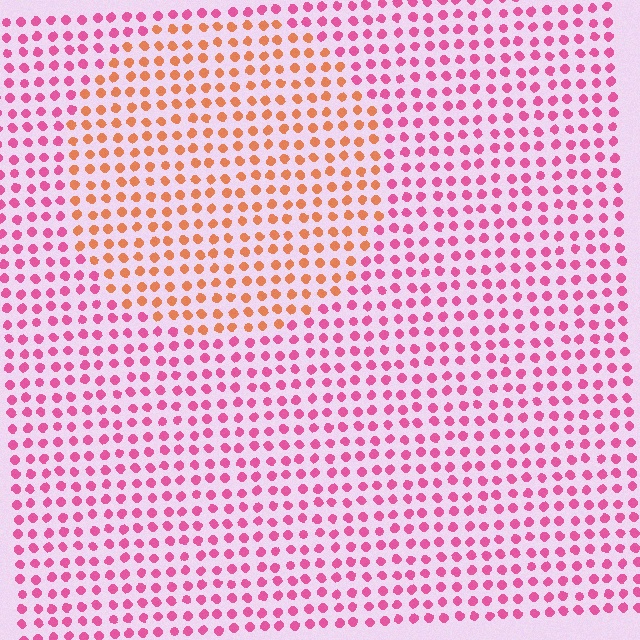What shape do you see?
I see a circle.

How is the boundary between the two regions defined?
The boundary is defined purely by a slight shift in hue (about 49 degrees). Spacing, size, and orientation are identical on both sides.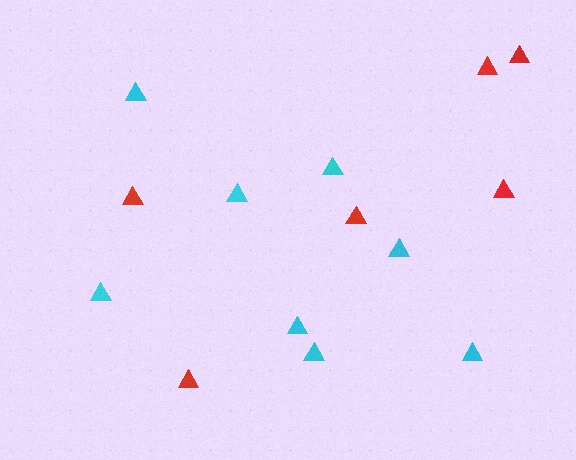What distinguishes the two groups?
There are 2 groups: one group of cyan triangles (8) and one group of red triangles (6).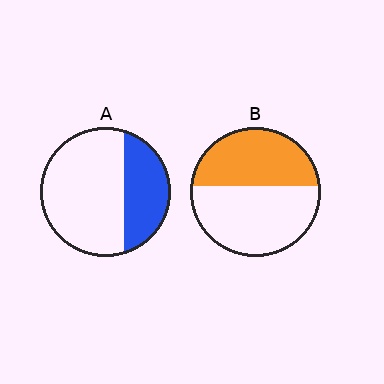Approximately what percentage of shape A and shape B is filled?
A is approximately 30% and B is approximately 45%.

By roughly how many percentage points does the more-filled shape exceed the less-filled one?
By roughly 10 percentage points (B over A).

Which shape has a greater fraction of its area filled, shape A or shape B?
Shape B.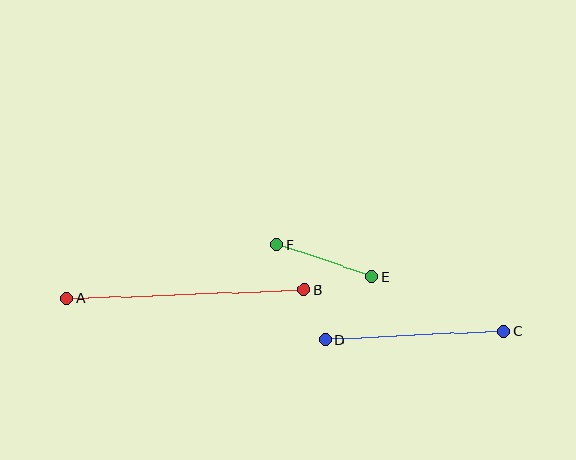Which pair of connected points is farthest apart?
Points A and B are farthest apart.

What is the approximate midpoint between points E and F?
The midpoint is at approximately (324, 261) pixels.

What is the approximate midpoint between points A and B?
The midpoint is at approximately (186, 294) pixels.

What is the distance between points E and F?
The distance is approximately 100 pixels.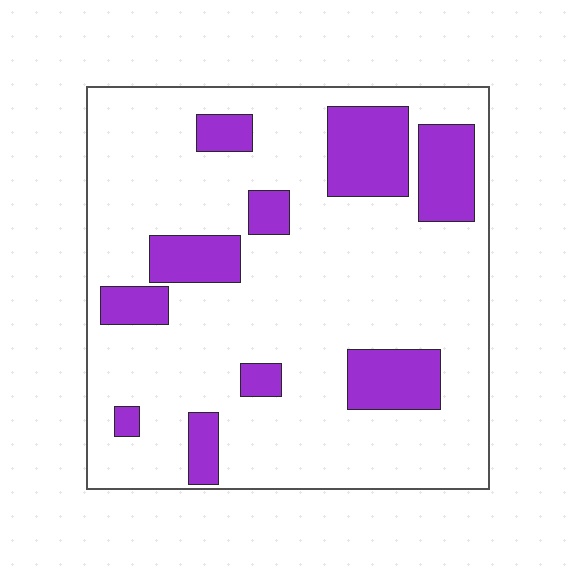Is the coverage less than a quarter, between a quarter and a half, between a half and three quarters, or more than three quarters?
Less than a quarter.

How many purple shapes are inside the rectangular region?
10.